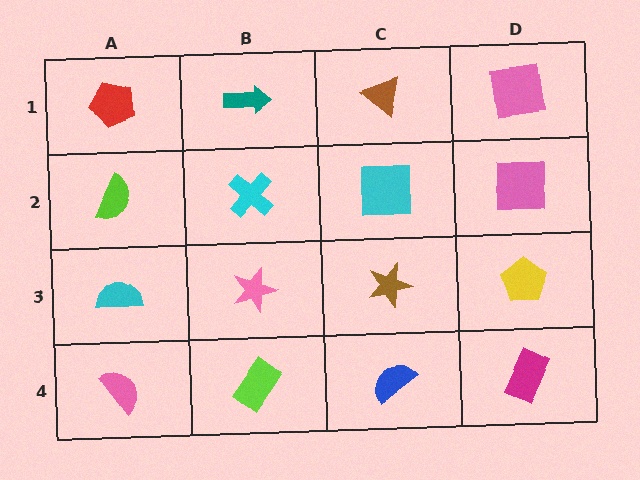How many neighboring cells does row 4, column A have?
2.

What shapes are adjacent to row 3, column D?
A pink square (row 2, column D), a magenta rectangle (row 4, column D), a brown star (row 3, column C).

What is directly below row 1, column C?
A cyan square.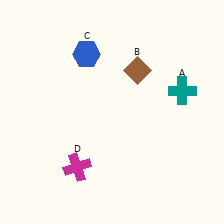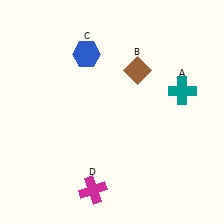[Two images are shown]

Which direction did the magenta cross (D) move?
The magenta cross (D) moved down.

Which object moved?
The magenta cross (D) moved down.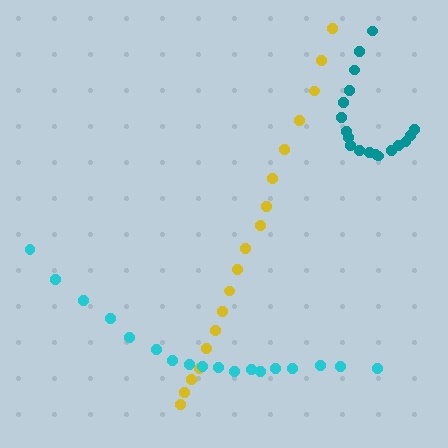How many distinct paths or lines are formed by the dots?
There are 3 distinct paths.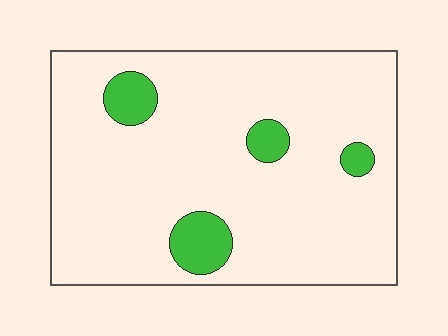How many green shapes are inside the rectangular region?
4.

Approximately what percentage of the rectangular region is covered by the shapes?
Approximately 10%.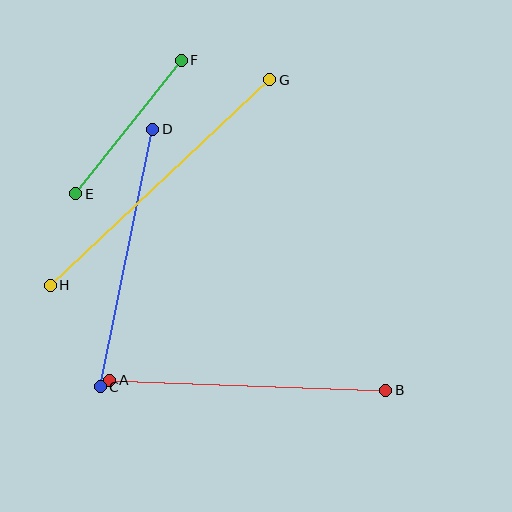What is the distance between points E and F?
The distance is approximately 170 pixels.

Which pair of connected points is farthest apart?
Points G and H are farthest apart.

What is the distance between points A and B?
The distance is approximately 277 pixels.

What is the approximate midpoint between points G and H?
The midpoint is at approximately (160, 183) pixels.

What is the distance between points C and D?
The distance is approximately 263 pixels.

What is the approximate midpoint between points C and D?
The midpoint is at approximately (127, 258) pixels.